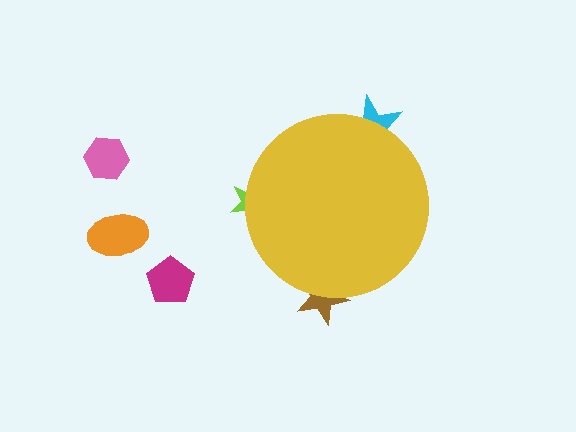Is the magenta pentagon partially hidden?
No, the magenta pentagon is fully visible.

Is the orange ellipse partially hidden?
No, the orange ellipse is fully visible.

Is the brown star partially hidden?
Yes, the brown star is partially hidden behind the yellow circle.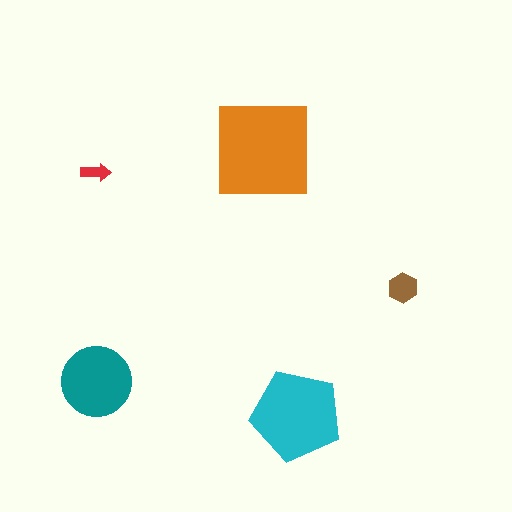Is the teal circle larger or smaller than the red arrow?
Larger.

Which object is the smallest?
The red arrow.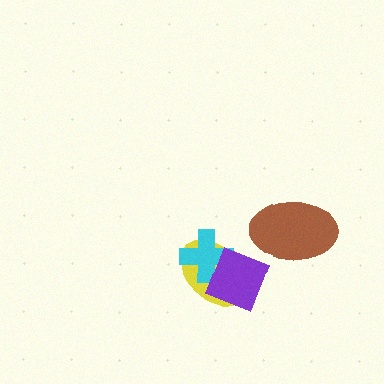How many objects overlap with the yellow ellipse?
2 objects overlap with the yellow ellipse.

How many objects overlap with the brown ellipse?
0 objects overlap with the brown ellipse.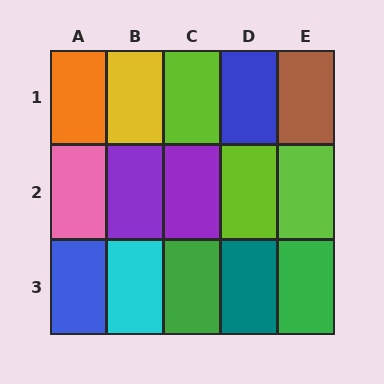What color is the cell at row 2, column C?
Purple.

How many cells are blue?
2 cells are blue.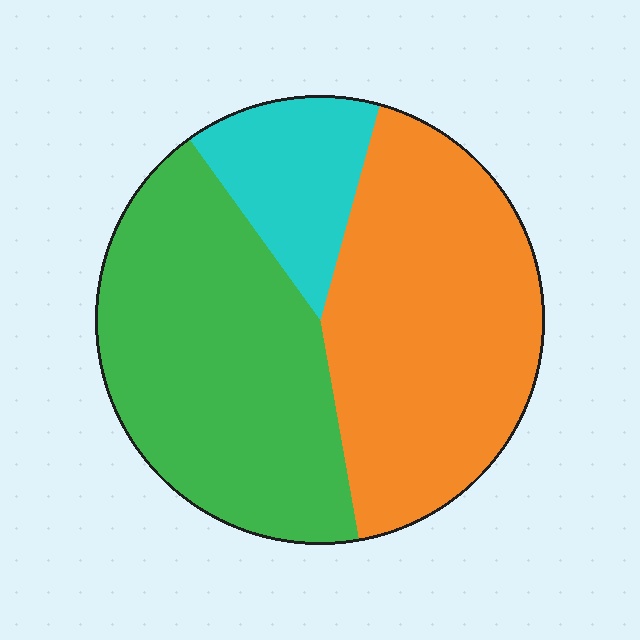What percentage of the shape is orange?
Orange covers about 45% of the shape.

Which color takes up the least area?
Cyan, at roughly 15%.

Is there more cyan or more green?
Green.